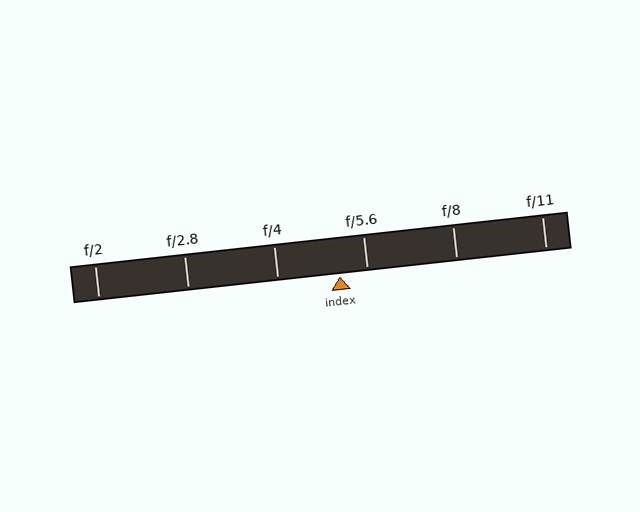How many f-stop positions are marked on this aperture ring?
There are 6 f-stop positions marked.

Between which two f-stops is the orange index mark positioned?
The index mark is between f/4 and f/5.6.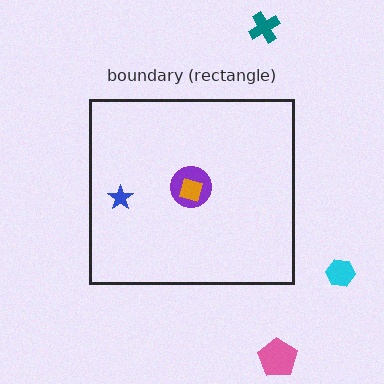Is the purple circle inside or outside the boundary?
Inside.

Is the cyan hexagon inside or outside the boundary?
Outside.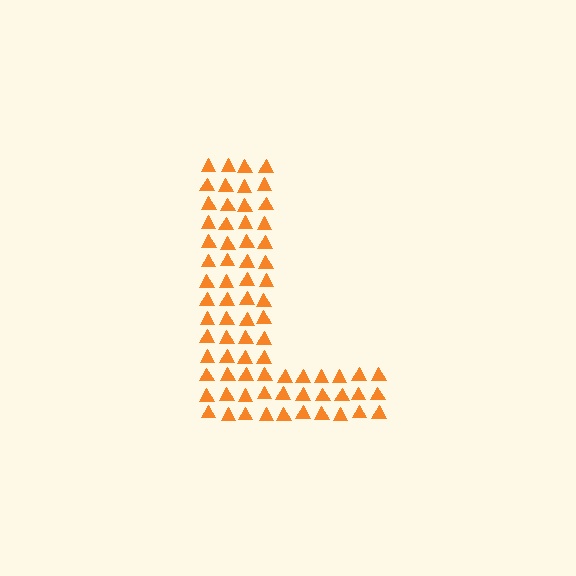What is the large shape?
The large shape is the letter L.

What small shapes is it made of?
It is made of small triangles.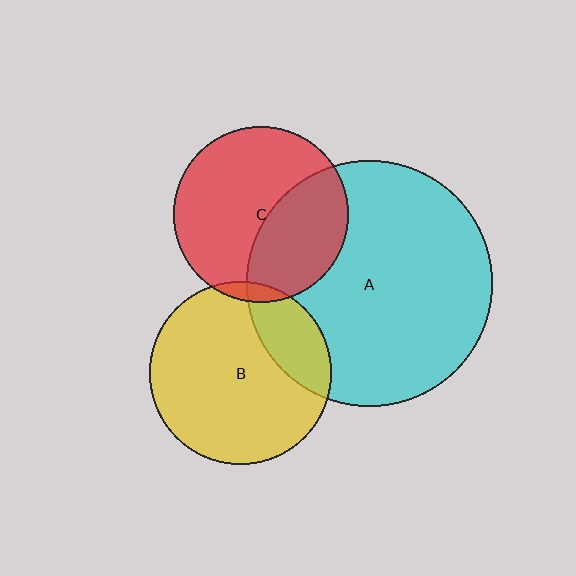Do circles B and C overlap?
Yes.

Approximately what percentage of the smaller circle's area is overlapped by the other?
Approximately 5%.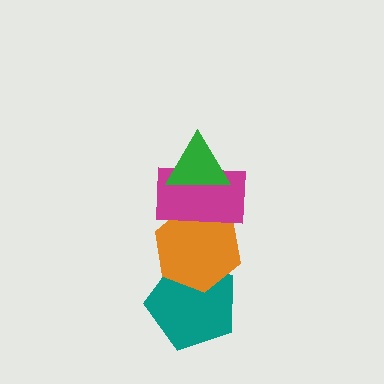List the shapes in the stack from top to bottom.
From top to bottom: the green triangle, the magenta rectangle, the orange hexagon, the teal pentagon.